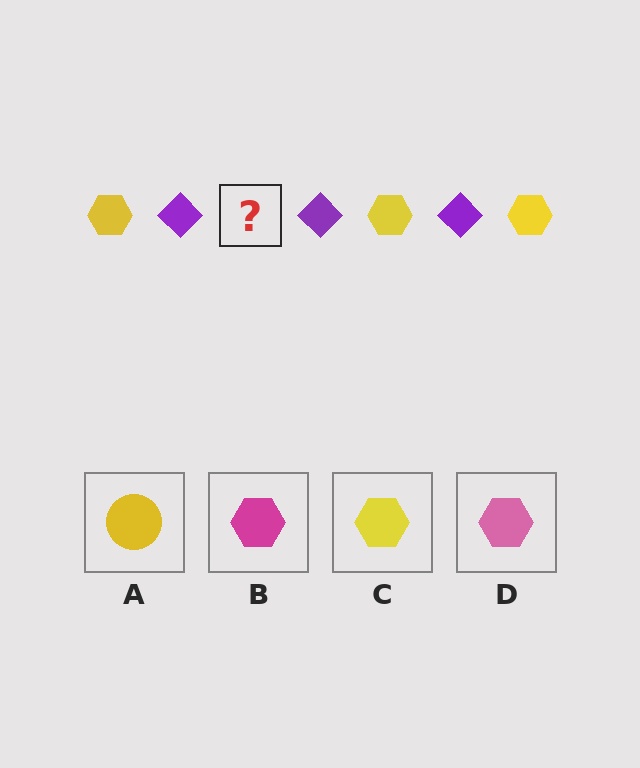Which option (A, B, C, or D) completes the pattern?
C.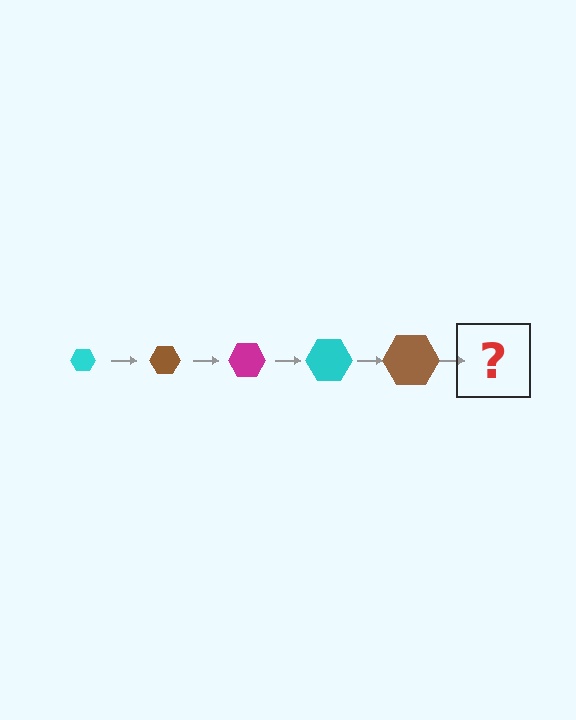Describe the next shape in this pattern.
It should be a magenta hexagon, larger than the previous one.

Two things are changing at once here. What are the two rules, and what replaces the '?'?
The two rules are that the hexagon grows larger each step and the color cycles through cyan, brown, and magenta. The '?' should be a magenta hexagon, larger than the previous one.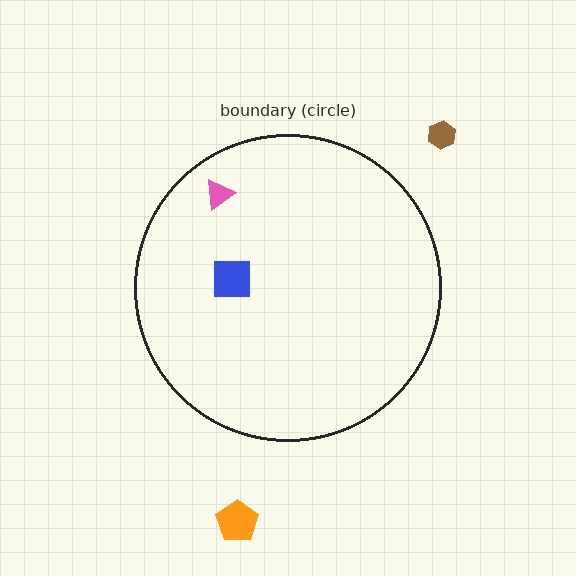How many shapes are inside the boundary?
2 inside, 2 outside.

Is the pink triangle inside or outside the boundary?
Inside.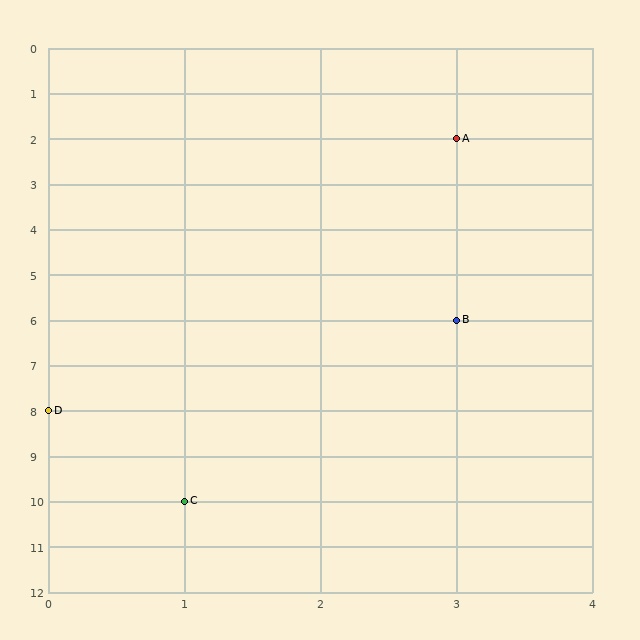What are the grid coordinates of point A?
Point A is at grid coordinates (3, 2).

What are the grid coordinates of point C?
Point C is at grid coordinates (1, 10).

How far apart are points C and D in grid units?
Points C and D are 1 column and 2 rows apart (about 2.2 grid units diagonally).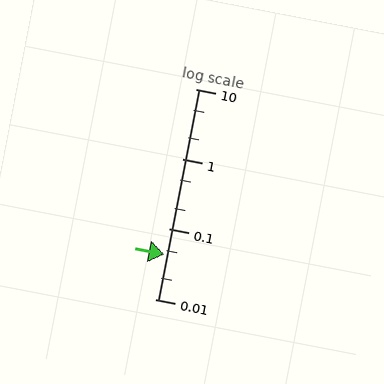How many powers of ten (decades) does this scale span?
The scale spans 3 decades, from 0.01 to 10.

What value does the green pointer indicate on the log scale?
The pointer indicates approximately 0.044.